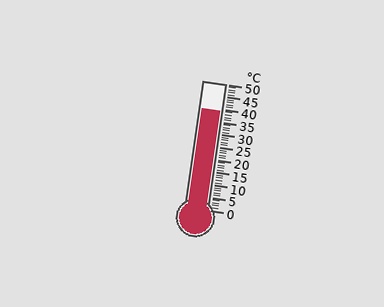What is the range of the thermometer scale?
The thermometer scale ranges from 0°C to 50°C.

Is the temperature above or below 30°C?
The temperature is above 30°C.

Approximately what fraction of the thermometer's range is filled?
The thermometer is filled to approximately 80% of its range.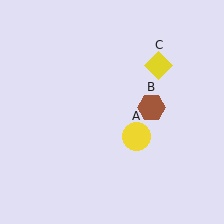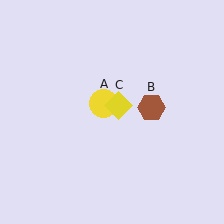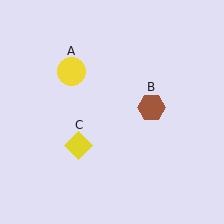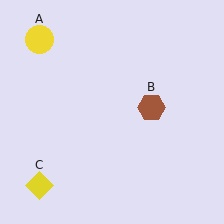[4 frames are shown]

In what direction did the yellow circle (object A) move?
The yellow circle (object A) moved up and to the left.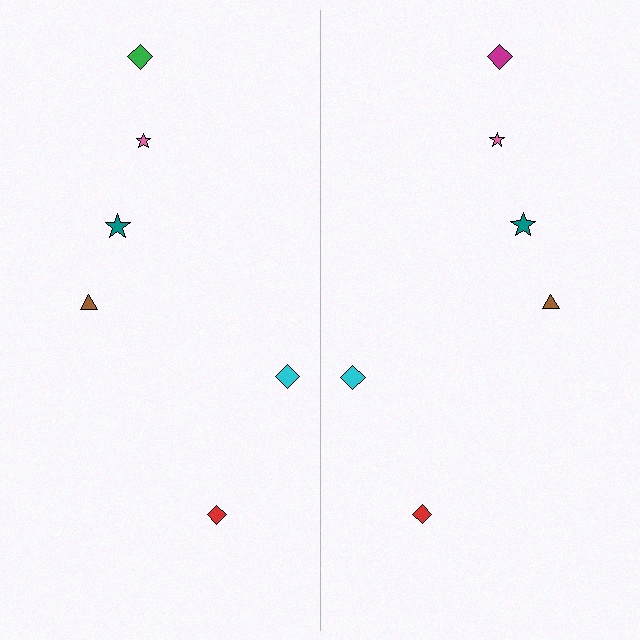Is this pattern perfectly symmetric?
No, the pattern is not perfectly symmetric. The magenta diamond on the right side breaks the symmetry — its mirror counterpart is green.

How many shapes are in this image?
There are 12 shapes in this image.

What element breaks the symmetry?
The magenta diamond on the right side breaks the symmetry — its mirror counterpart is green.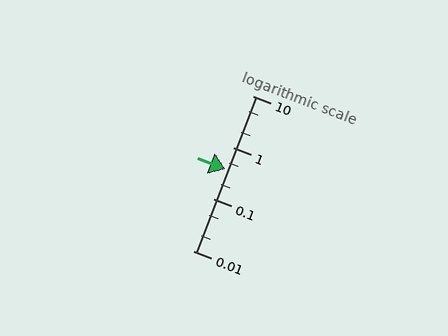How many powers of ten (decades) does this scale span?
The scale spans 3 decades, from 0.01 to 10.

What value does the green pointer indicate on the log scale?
The pointer indicates approximately 0.38.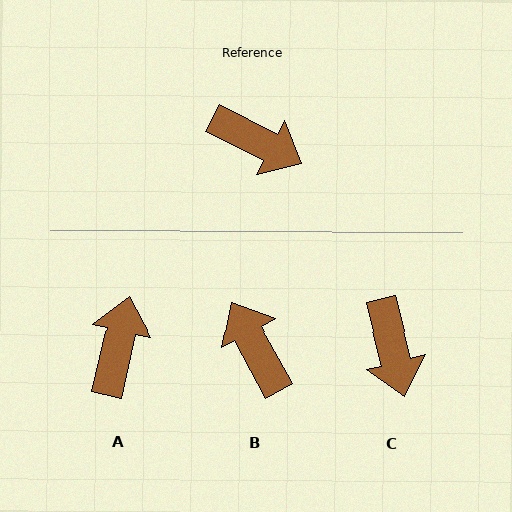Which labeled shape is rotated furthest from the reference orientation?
B, about 146 degrees away.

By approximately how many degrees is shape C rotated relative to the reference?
Approximately 49 degrees clockwise.